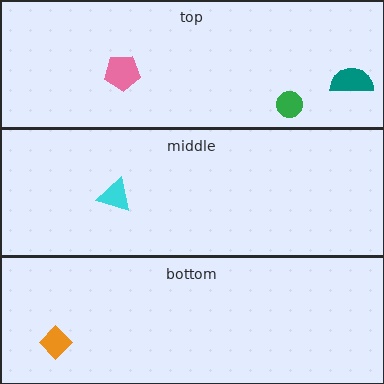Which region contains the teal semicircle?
The top region.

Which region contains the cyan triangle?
The middle region.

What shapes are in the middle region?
The cyan triangle.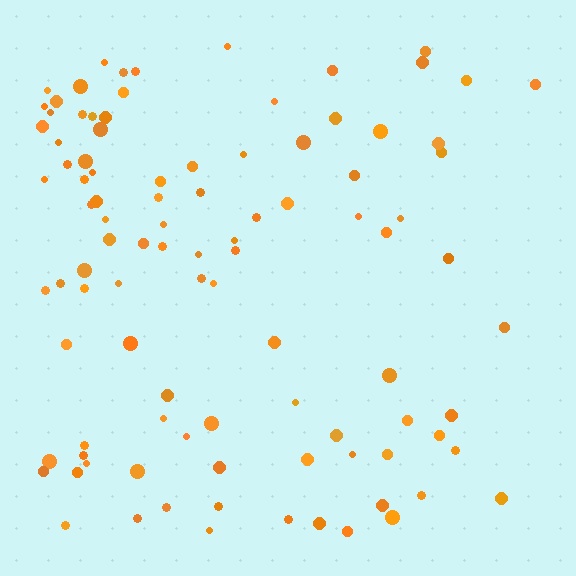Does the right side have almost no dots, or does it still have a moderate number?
Still a moderate number, just noticeably fewer than the left.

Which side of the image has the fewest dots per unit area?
The right.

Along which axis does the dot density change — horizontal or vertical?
Horizontal.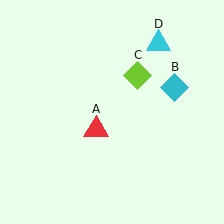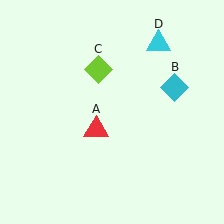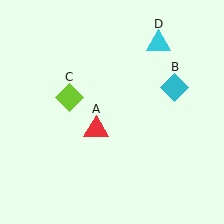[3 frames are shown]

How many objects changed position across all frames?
1 object changed position: lime diamond (object C).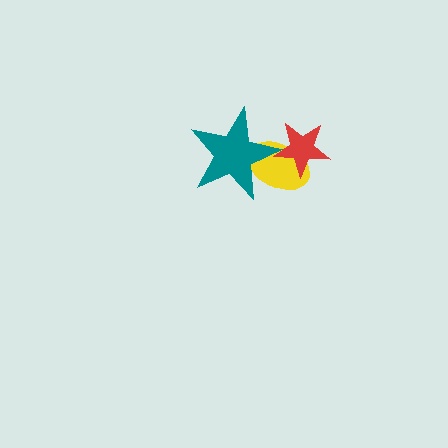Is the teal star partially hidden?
Yes, it is partially covered by another shape.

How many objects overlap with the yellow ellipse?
2 objects overlap with the yellow ellipse.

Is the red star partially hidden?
No, no other shape covers it.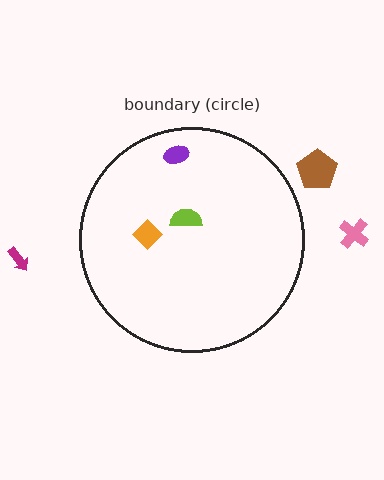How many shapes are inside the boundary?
3 inside, 3 outside.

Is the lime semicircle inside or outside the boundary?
Inside.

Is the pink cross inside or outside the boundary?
Outside.